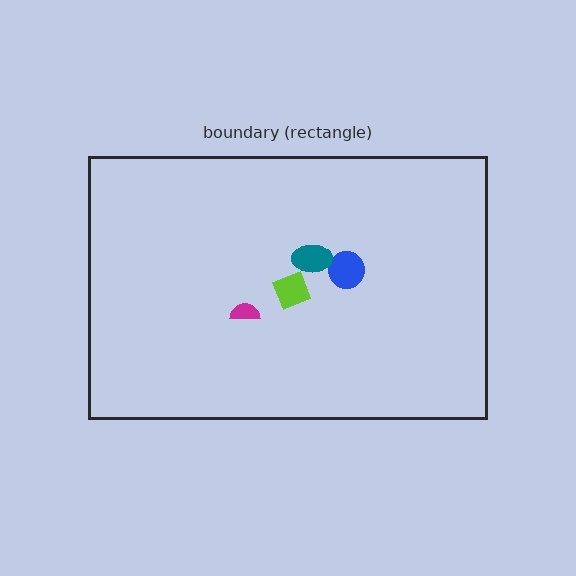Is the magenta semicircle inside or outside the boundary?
Inside.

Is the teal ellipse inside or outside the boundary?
Inside.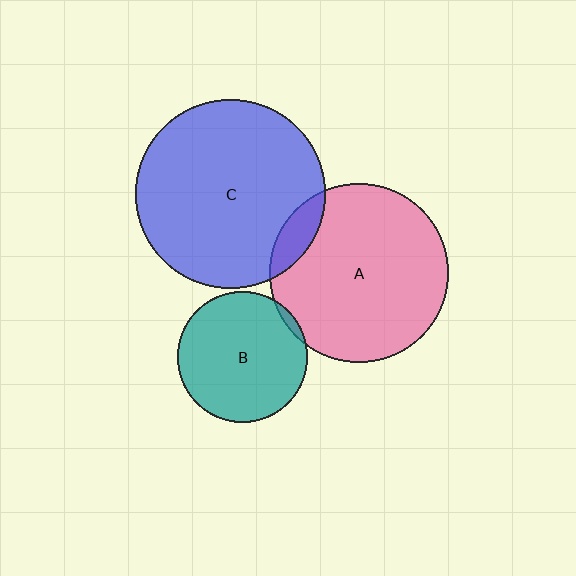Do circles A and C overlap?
Yes.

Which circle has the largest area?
Circle C (blue).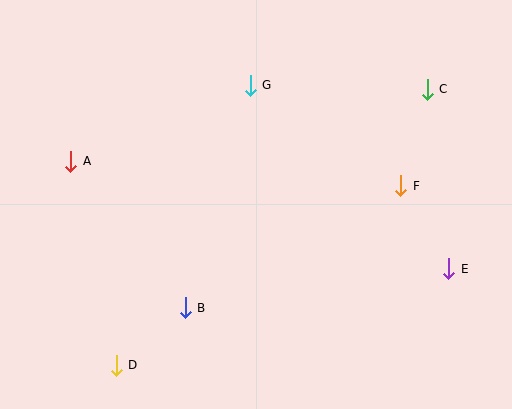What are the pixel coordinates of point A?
Point A is at (71, 161).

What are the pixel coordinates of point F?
Point F is at (401, 186).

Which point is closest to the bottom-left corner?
Point D is closest to the bottom-left corner.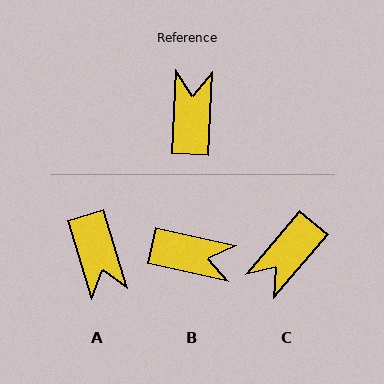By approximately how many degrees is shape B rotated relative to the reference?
Approximately 100 degrees clockwise.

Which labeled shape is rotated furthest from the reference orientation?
A, about 160 degrees away.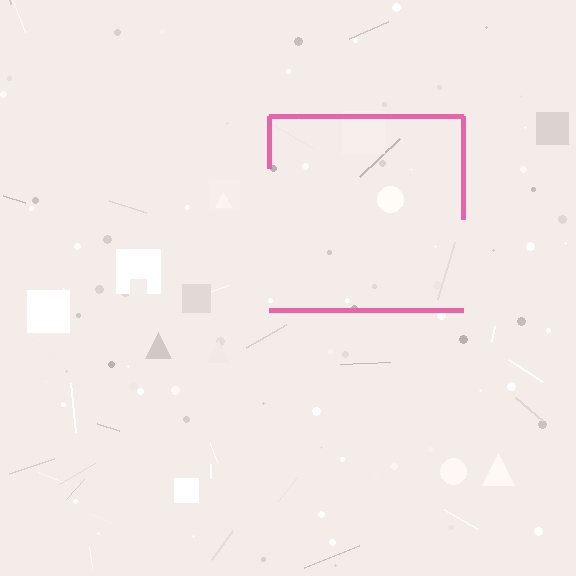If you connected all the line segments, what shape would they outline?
They would outline a square.